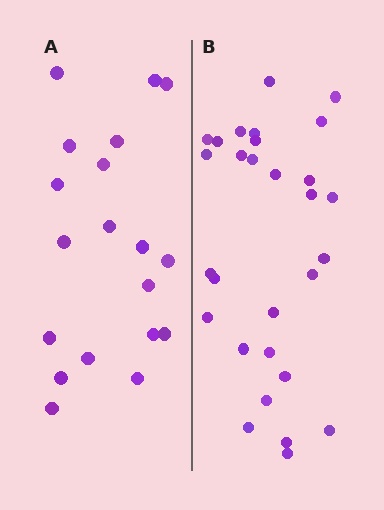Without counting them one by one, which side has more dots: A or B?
Region B (the right region) has more dots.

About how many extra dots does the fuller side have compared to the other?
Region B has roughly 10 or so more dots than region A.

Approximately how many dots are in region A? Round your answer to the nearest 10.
About 20 dots. (The exact count is 19, which rounds to 20.)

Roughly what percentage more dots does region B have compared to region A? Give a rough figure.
About 55% more.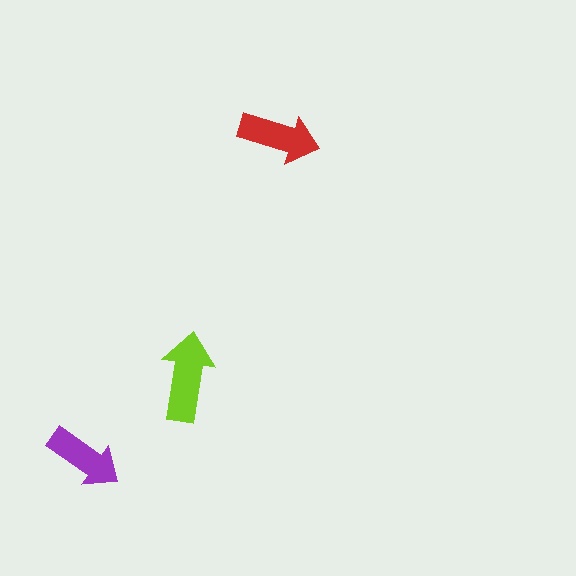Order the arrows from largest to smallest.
the lime one, the red one, the purple one.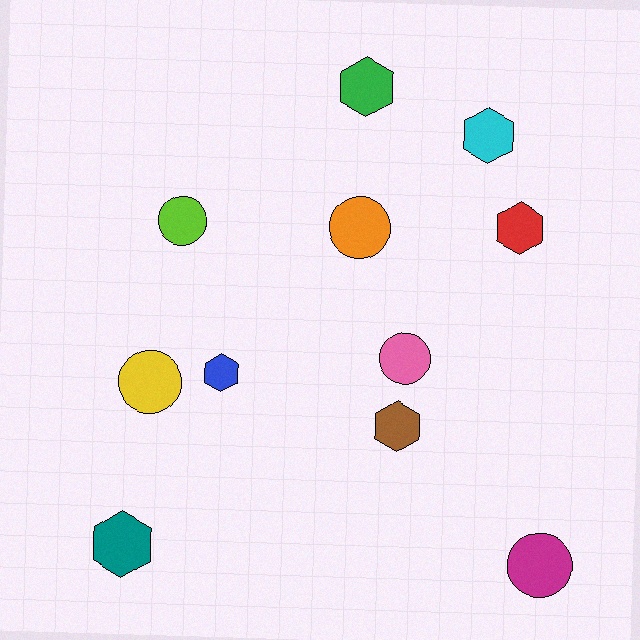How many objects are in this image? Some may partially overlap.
There are 11 objects.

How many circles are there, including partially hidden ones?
There are 5 circles.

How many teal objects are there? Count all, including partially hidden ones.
There is 1 teal object.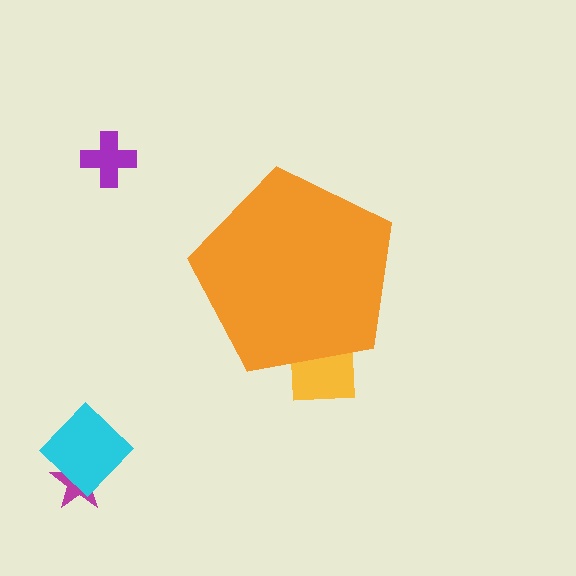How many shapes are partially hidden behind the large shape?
1 shape is partially hidden.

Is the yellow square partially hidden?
Yes, the yellow square is partially hidden behind the orange pentagon.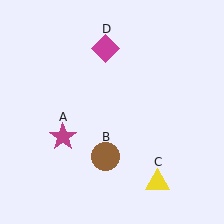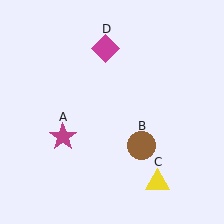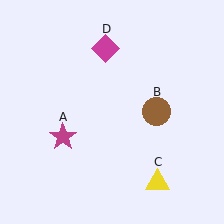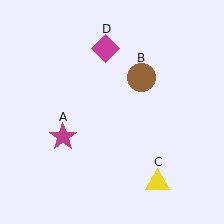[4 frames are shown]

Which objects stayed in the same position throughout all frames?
Magenta star (object A) and yellow triangle (object C) and magenta diamond (object D) remained stationary.